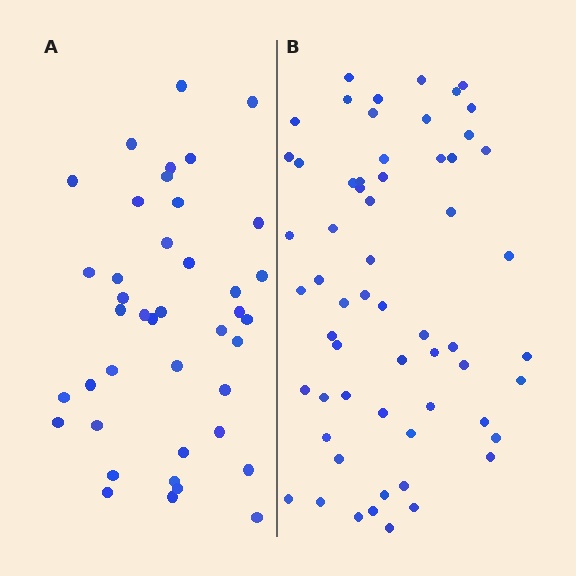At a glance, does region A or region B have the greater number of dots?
Region B (the right region) has more dots.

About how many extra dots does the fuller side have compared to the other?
Region B has approximately 20 more dots than region A.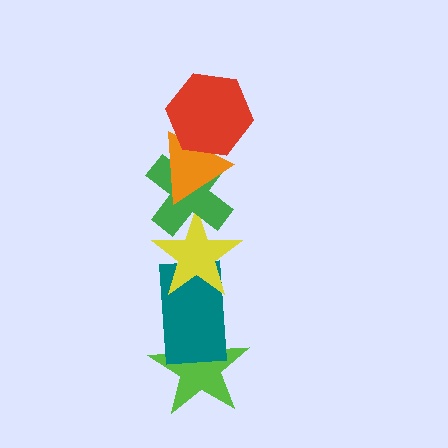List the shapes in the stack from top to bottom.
From top to bottom: the red hexagon, the orange triangle, the green cross, the yellow star, the teal rectangle, the lime star.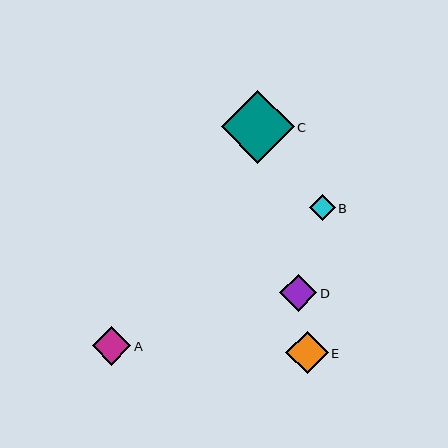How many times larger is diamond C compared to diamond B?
Diamond C is approximately 2.8 times the size of diamond B.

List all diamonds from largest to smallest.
From largest to smallest: C, E, A, D, B.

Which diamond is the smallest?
Diamond B is the smallest with a size of approximately 26 pixels.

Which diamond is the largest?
Diamond C is the largest with a size of approximately 73 pixels.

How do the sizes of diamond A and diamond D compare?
Diamond A and diamond D are approximately the same size.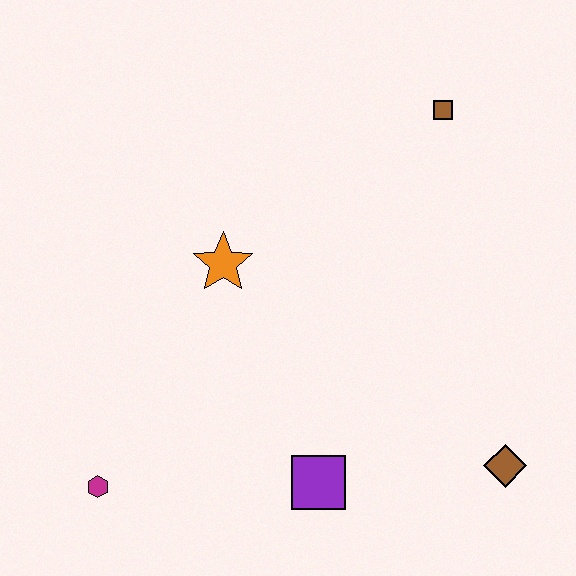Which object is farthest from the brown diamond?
The magenta hexagon is farthest from the brown diamond.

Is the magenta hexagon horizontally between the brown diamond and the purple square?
No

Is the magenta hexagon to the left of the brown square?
Yes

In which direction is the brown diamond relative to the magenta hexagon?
The brown diamond is to the right of the magenta hexagon.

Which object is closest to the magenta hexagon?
The purple square is closest to the magenta hexagon.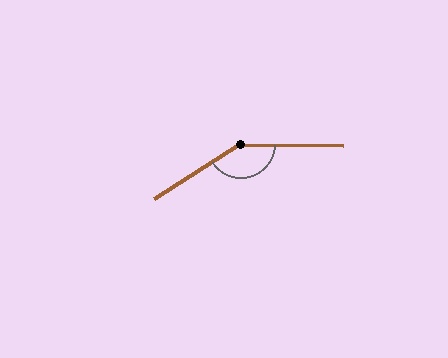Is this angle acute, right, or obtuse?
It is obtuse.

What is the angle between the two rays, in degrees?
Approximately 146 degrees.